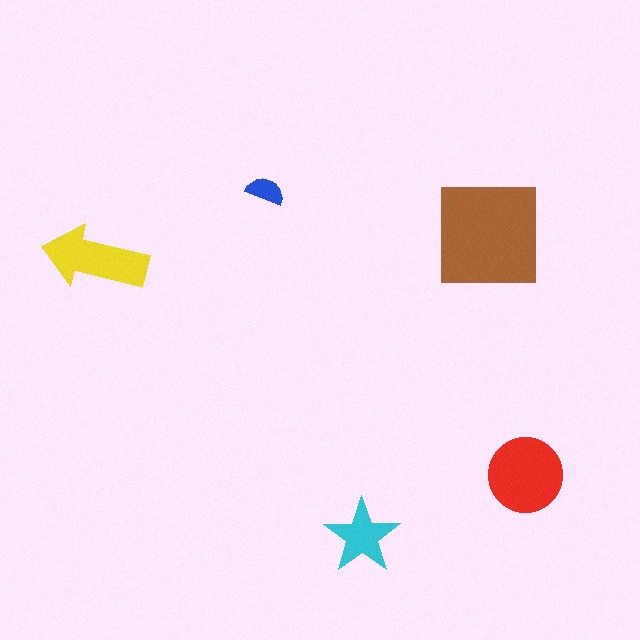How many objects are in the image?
There are 5 objects in the image.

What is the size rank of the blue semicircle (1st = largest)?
5th.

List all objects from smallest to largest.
The blue semicircle, the cyan star, the yellow arrow, the red circle, the brown square.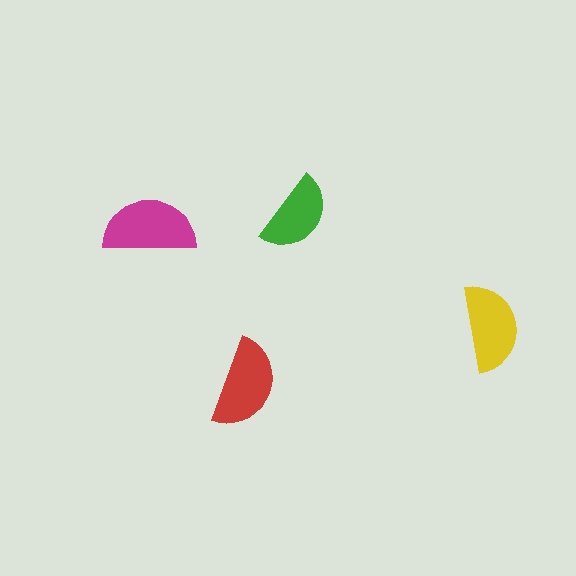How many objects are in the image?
There are 4 objects in the image.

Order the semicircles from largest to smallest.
the magenta one, the red one, the yellow one, the green one.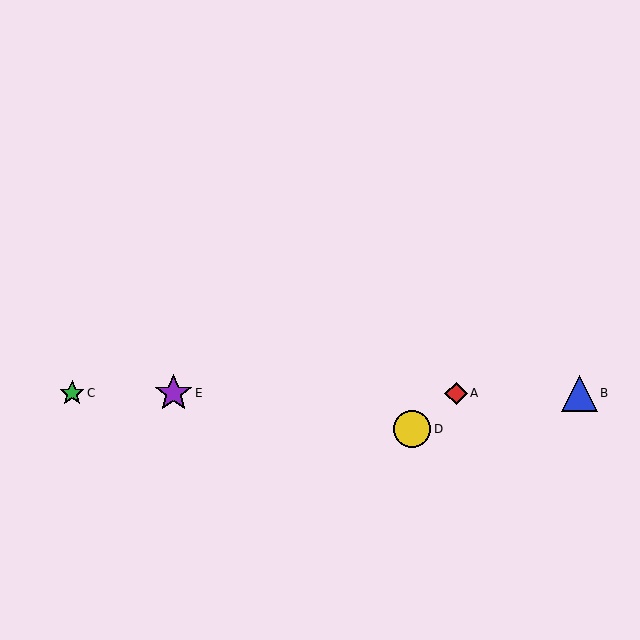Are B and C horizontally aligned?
Yes, both are at y≈393.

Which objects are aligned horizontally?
Objects A, B, C, E are aligned horizontally.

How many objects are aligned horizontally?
4 objects (A, B, C, E) are aligned horizontally.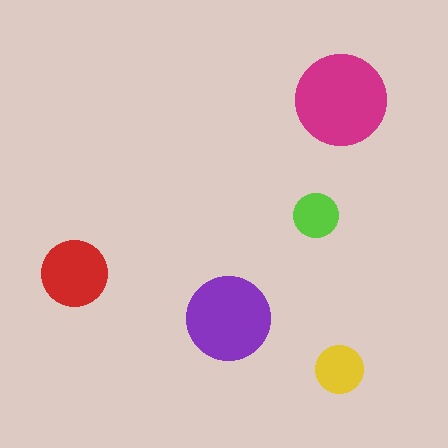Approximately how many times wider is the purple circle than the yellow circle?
About 2 times wider.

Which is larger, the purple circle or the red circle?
The purple one.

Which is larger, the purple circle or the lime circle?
The purple one.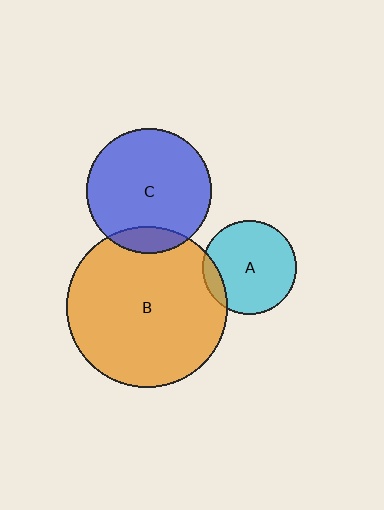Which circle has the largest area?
Circle B (orange).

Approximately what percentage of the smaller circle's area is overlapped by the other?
Approximately 10%.